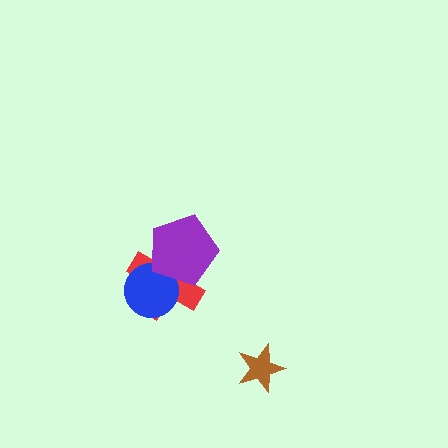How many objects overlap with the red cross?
2 objects overlap with the red cross.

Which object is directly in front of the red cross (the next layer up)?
The blue circle is directly in front of the red cross.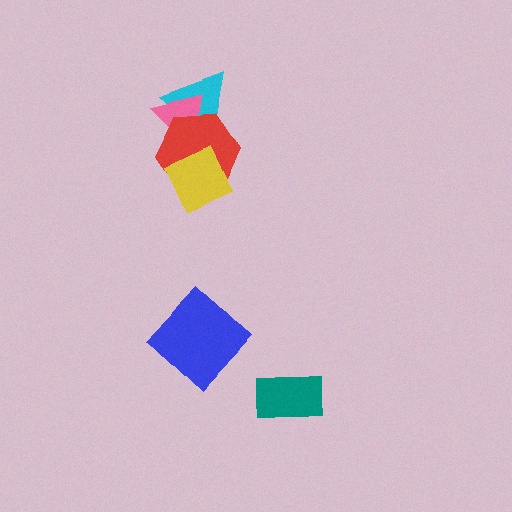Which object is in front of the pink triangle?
The red hexagon is in front of the pink triangle.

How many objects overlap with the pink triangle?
2 objects overlap with the pink triangle.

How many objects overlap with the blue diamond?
0 objects overlap with the blue diamond.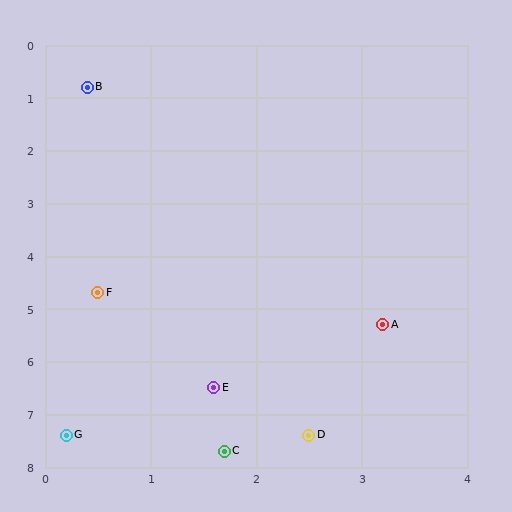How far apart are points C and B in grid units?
Points C and B are about 7.0 grid units apart.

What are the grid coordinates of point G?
Point G is at approximately (0.2, 7.4).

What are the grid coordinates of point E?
Point E is at approximately (1.6, 6.5).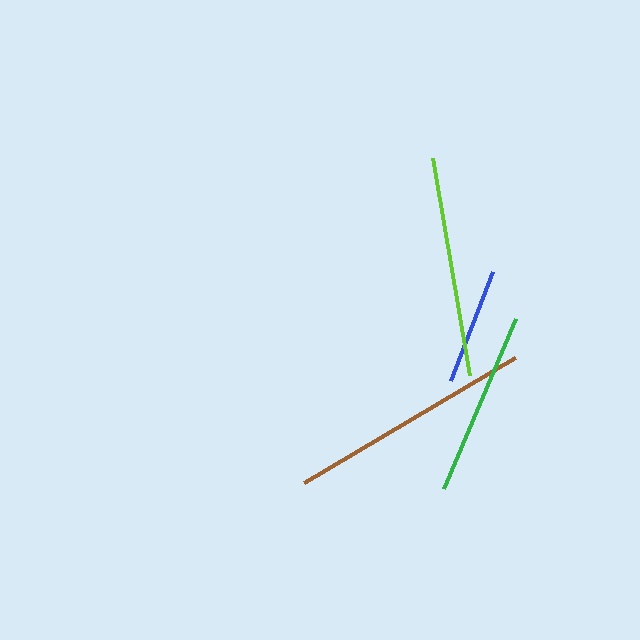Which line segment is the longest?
The brown line is the longest at approximately 244 pixels.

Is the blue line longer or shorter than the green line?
The green line is longer than the blue line.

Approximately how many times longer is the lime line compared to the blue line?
The lime line is approximately 1.9 times the length of the blue line.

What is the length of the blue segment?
The blue segment is approximately 118 pixels long.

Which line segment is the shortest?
The blue line is the shortest at approximately 118 pixels.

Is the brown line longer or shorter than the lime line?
The brown line is longer than the lime line.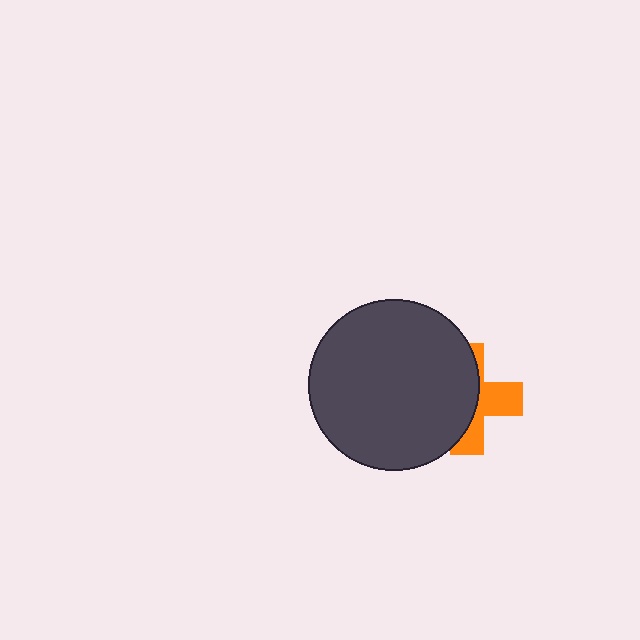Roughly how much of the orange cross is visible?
A small part of it is visible (roughly 41%).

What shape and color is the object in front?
The object in front is a dark gray circle.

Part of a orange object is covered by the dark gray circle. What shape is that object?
It is a cross.